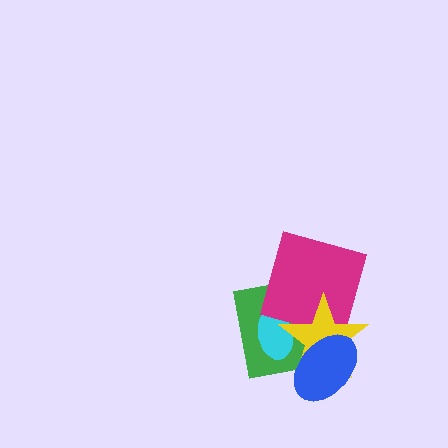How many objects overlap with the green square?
4 objects overlap with the green square.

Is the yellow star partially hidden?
Yes, it is partially covered by another shape.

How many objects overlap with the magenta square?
2 objects overlap with the magenta square.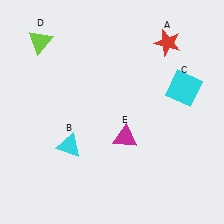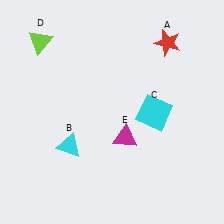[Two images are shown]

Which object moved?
The cyan square (C) moved left.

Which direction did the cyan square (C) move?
The cyan square (C) moved left.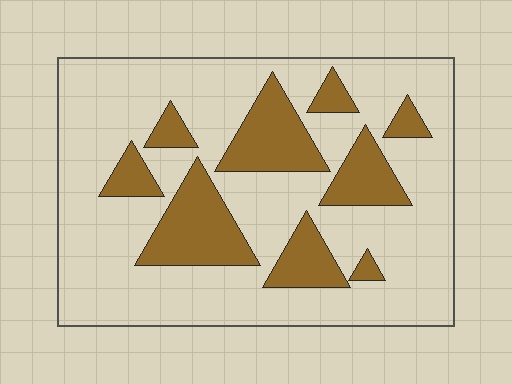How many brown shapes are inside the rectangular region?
9.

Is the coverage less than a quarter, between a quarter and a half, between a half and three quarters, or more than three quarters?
Less than a quarter.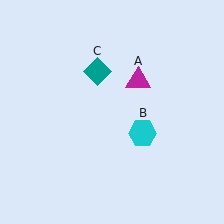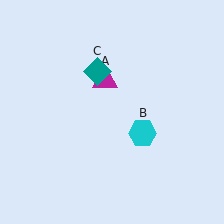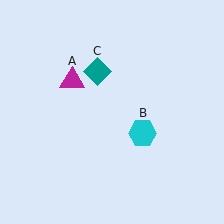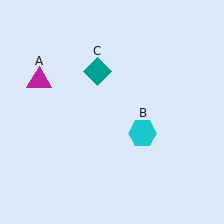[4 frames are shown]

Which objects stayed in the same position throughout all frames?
Cyan hexagon (object B) and teal diamond (object C) remained stationary.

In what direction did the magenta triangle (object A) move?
The magenta triangle (object A) moved left.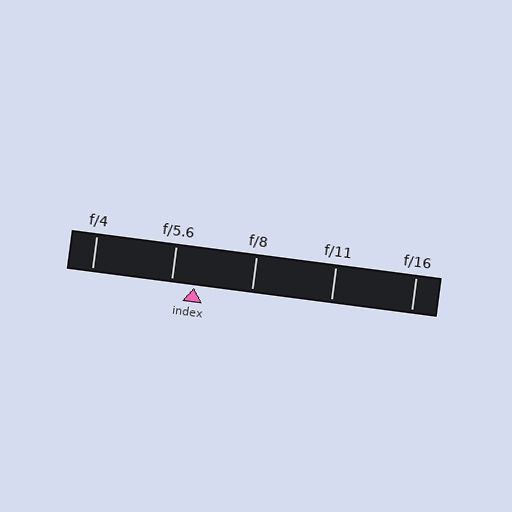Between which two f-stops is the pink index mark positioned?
The index mark is between f/5.6 and f/8.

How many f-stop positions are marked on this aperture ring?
There are 5 f-stop positions marked.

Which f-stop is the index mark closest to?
The index mark is closest to f/5.6.